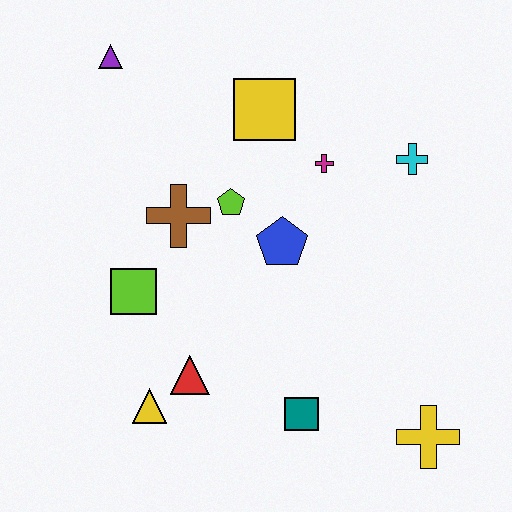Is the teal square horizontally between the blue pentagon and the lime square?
No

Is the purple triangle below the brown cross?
No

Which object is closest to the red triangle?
The yellow triangle is closest to the red triangle.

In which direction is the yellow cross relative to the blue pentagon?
The yellow cross is below the blue pentagon.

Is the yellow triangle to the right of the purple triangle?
Yes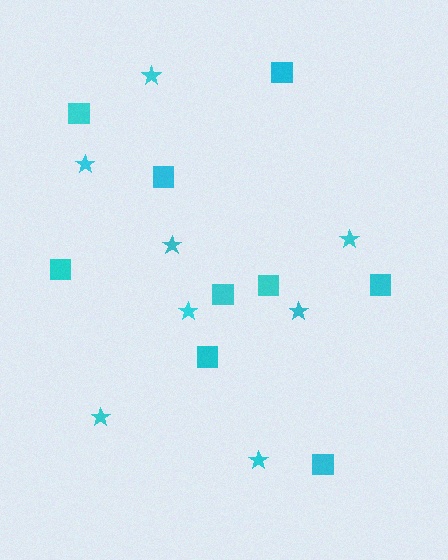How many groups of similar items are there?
There are 2 groups: one group of stars (8) and one group of squares (9).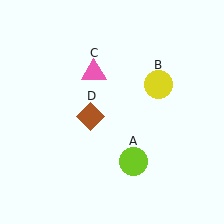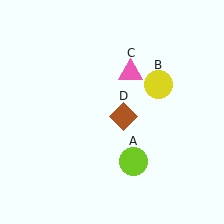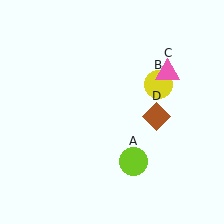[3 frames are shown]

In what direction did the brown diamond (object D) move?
The brown diamond (object D) moved right.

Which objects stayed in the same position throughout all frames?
Lime circle (object A) and yellow circle (object B) remained stationary.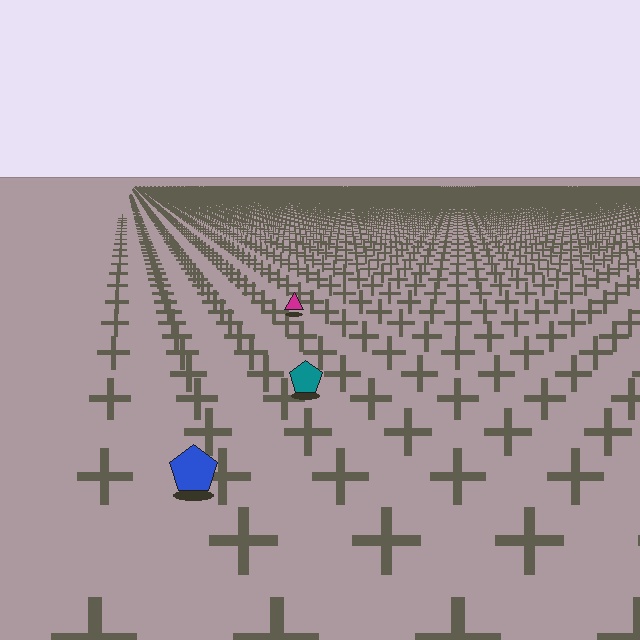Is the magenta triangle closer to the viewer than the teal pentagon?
No. The teal pentagon is closer — you can tell from the texture gradient: the ground texture is coarser near it.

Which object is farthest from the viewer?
The magenta triangle is farthest from the viewer. It appears smaller and the ground texture around it is denser.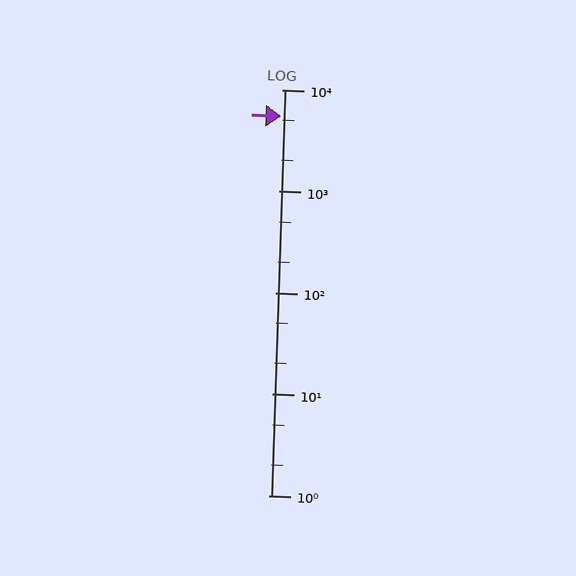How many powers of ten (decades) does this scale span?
The scale spans 4 decades, from 1 to 10000.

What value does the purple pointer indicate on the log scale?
The pointer indicates approximately 5500.